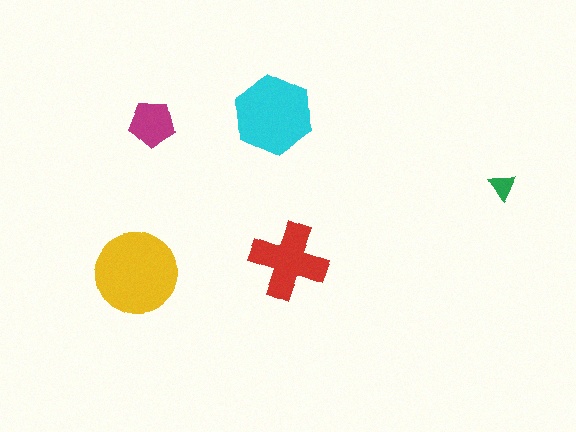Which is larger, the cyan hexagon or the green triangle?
The cyan hexagon.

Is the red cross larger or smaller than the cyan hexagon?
Smaller.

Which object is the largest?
The yellow circle.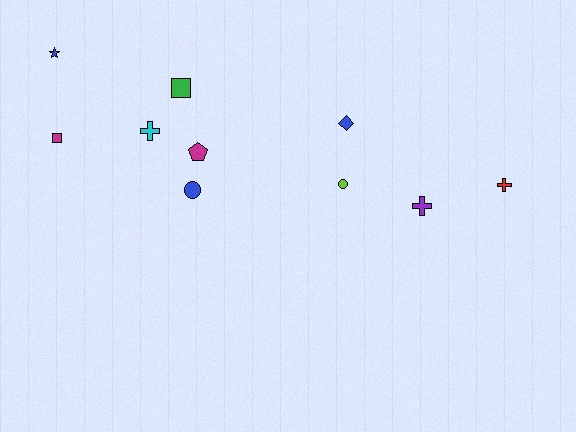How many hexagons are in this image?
There are no hexagons.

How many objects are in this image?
There are 10 objects.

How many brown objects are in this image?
There are no brown objects.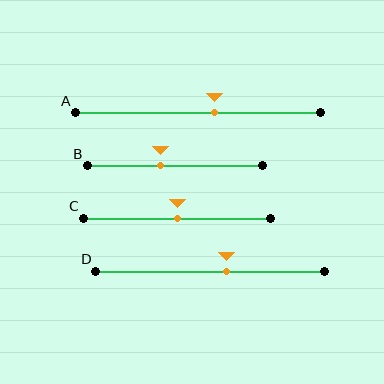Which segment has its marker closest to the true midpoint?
Segment C has its marker closest to the true midpoint.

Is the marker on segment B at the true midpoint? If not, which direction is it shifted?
No, the marker on segment B is shifted to the left by about 8% of the segment length.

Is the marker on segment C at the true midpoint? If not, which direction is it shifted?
Yes, the marker on segment C is at the true midpoint.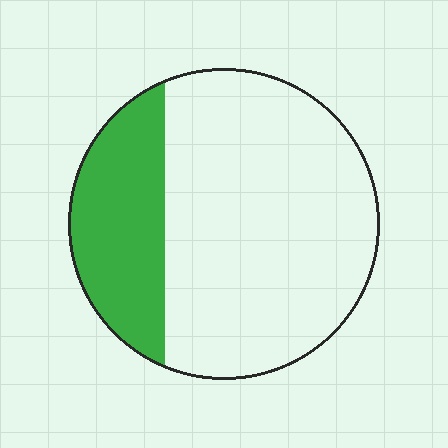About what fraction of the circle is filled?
About one quarter (1/4).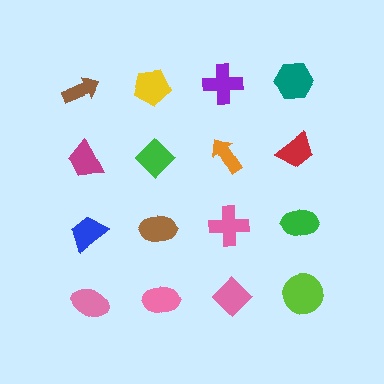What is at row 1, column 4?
A teal hexagon.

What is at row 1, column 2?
A yellow pentagon.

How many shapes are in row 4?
4 shapes.